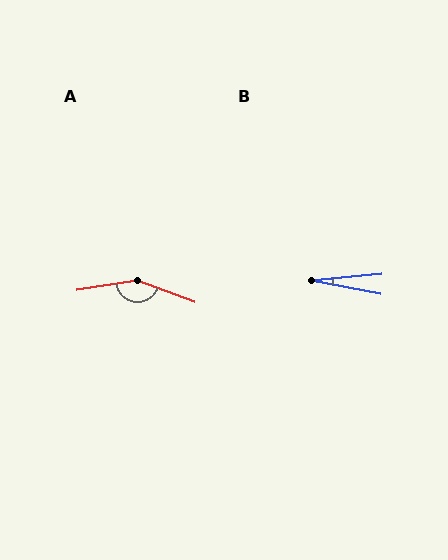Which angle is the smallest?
B, at approximately 16 degrees.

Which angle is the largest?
A, at approximately 151 degrees.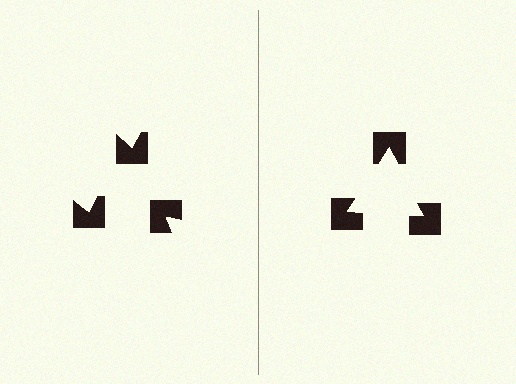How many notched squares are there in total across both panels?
6 — 3 on each side.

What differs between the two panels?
The notched squares are positioned identically on both sides; only the wedge orientations differ. On the right they align to a triangle; on the left they are misaligned.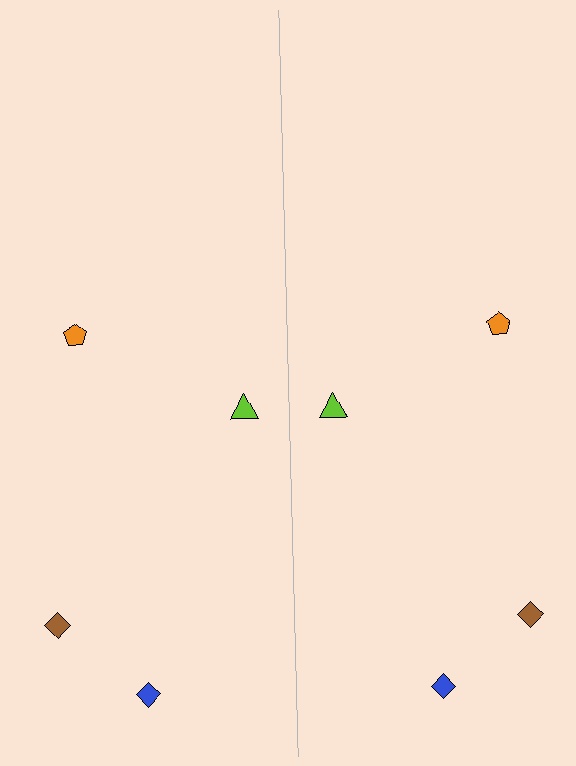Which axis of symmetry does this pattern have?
The pattern has a vertical axis of symmetry running through the center of the image.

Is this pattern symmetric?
Yes, this pattern has bilateral (reflection) symmetry.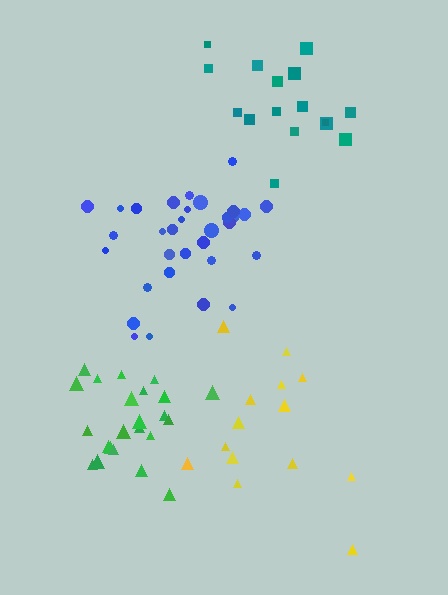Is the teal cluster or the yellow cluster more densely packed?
Teal.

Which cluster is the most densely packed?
Teal.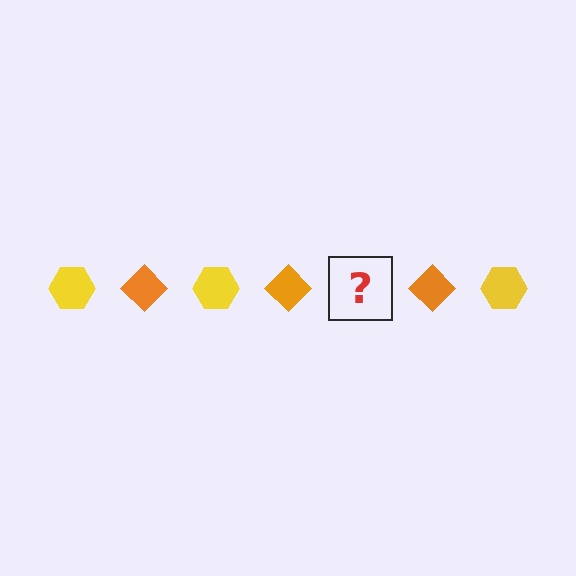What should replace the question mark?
The question mark should be replaced with a yellow hexagon.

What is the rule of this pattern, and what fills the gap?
The rule is that the pattern alternates between yellow hexagon and orange diamond. The gap should be filled with a yellow hexagon.